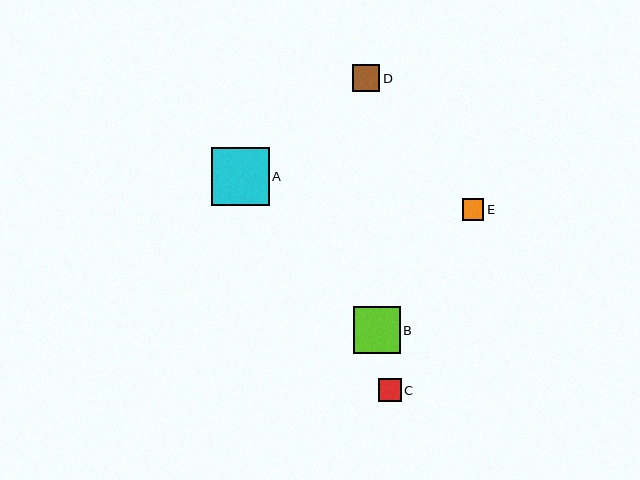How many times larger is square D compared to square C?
Square D is approximately 1.2 times the size of square C.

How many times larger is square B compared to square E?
Square B is approximately 2.1 times the size of square E.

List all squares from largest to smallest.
From largest to smallest: A, B, D, C, E.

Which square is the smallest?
Square E is the smallest with a size of approximately 22 pixels.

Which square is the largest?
Square A is the largest with a size of approximately 58 pixels.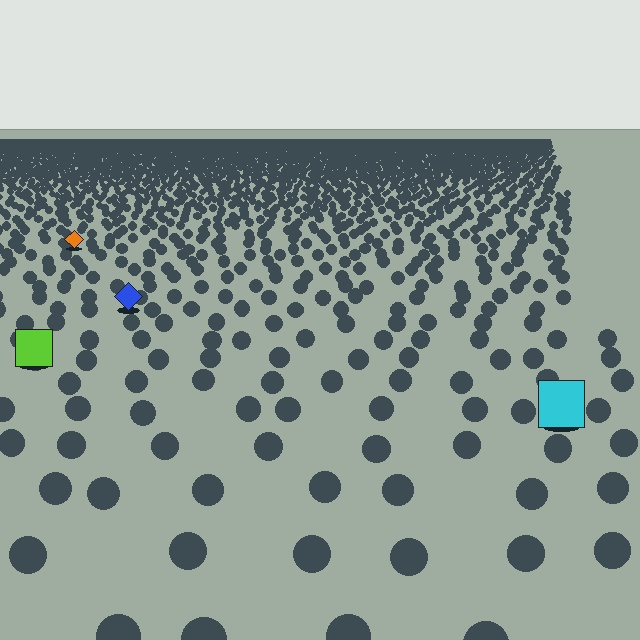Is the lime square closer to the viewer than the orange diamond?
Yes. The lime square is closer — you can tell from the texture gradient: the ground texture is coarser near it.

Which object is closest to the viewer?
The cyan square is closest. The texture marks near it are larger and more spread out.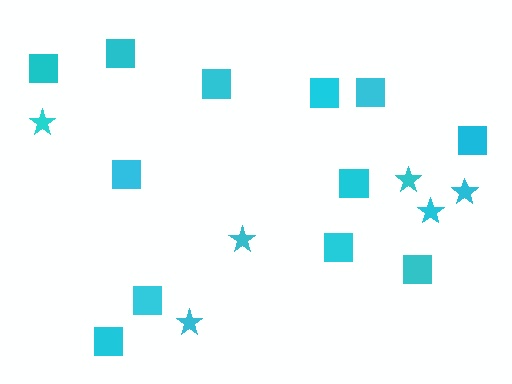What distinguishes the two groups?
There are 2 groups: one group of stars (6) and one group of squares (12).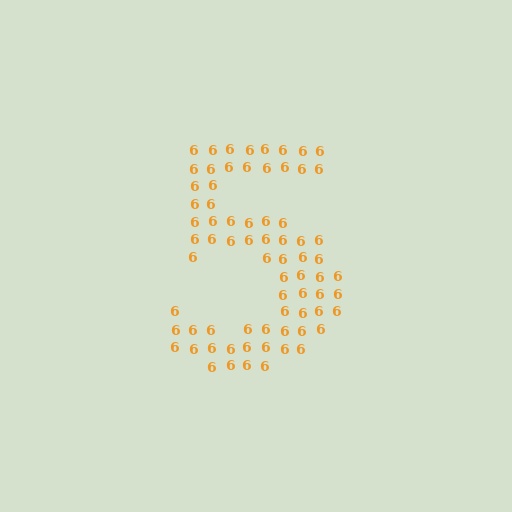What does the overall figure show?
The overall figure shows the digit 5.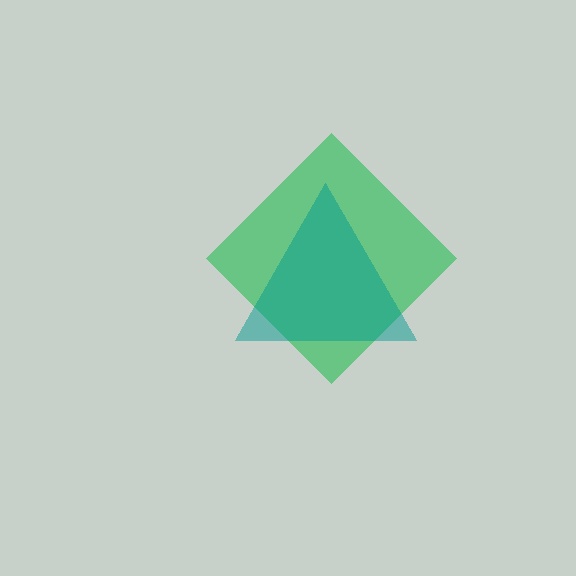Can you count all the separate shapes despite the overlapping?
Yes, there are 2 separate shapes.